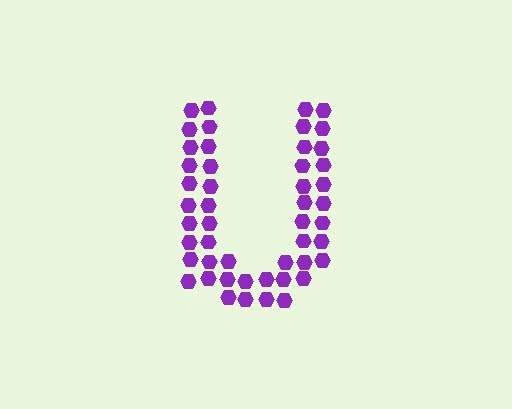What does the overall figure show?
The overall figure shows the letter U.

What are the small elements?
The small elements are hexagons.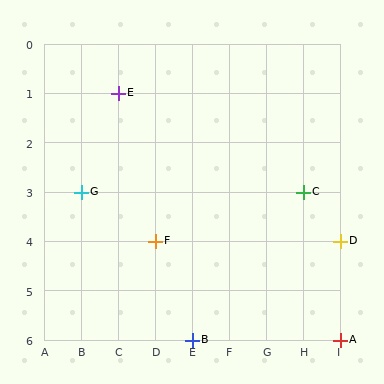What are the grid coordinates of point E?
Point E is at grid coordinates (C, 1).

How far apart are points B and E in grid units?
Points B and E are 2 columns and 5 rows apart (about 5.4 grid units diagonally).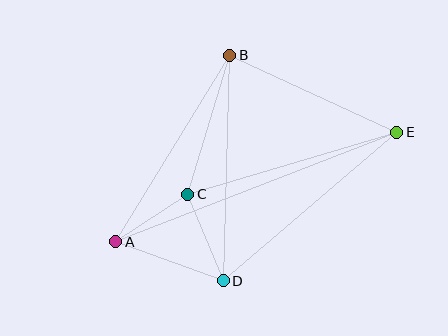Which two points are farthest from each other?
Points A and E are farthest from each other.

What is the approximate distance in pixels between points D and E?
The distance between D and E is approximately 228 pixels.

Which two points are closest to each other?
Points A and C are closest to each other.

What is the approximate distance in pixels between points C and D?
The distance between C and D is approximately 93 pixels.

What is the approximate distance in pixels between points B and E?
The distance between B and E is approximately 184 pixels.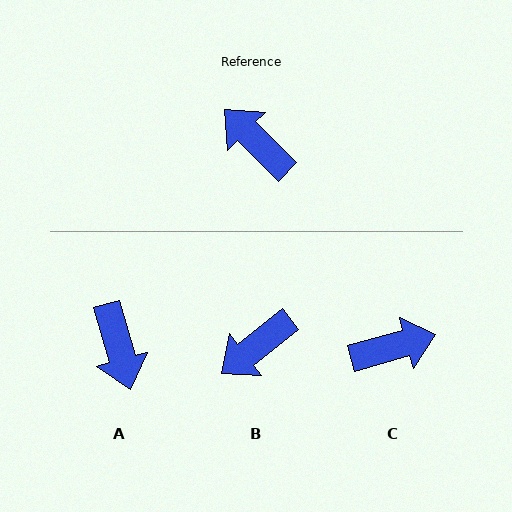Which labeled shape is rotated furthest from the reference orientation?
A, about 150 degrees away.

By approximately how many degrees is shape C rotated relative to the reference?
Approximately 120 degrees clockwise.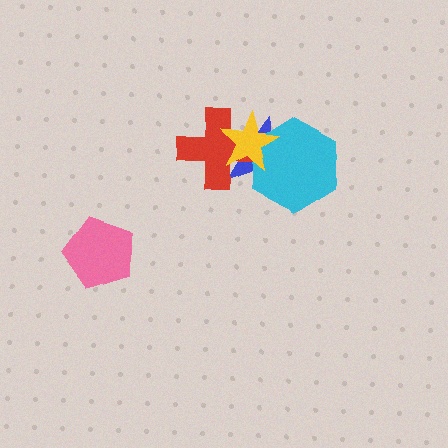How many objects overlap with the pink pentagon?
0 objects overlap with the pink pentagon.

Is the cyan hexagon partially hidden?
Yes, it is partially covered by another shape.